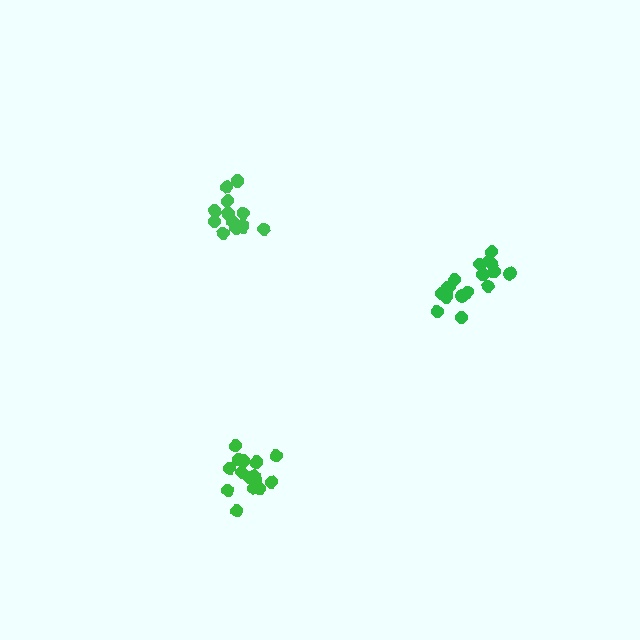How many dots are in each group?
Group 1: 13 dots, Group 2: 16 dots, Group 3: 17 dots (46 total).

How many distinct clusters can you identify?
There are 3 distinct clusters.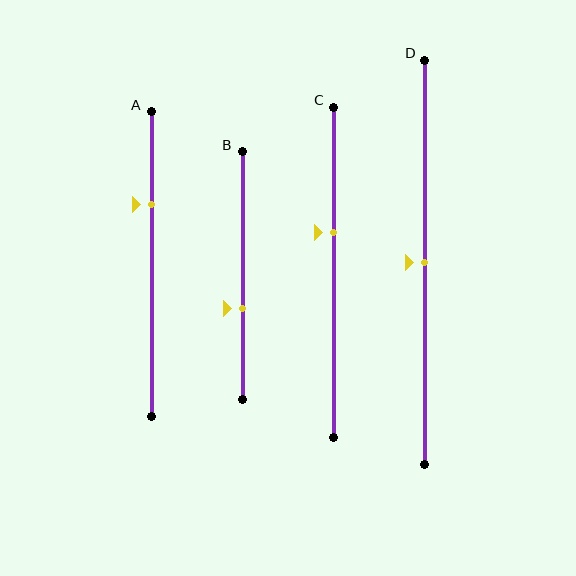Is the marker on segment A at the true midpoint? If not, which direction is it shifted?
No, the marker on segment A is shifted upward by about 20% of the segment length.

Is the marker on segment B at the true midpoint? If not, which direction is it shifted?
No, the marker on segment B is shifted downward by about 13% of the segment length.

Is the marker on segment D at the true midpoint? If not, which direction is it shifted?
Yes, the marker on segment D is at the true midpoint.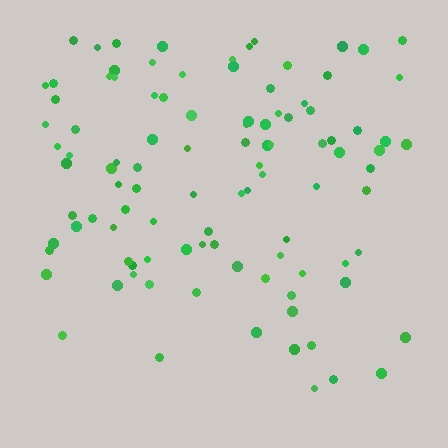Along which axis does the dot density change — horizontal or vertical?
Vertical.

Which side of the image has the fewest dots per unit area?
The bottom.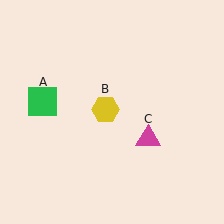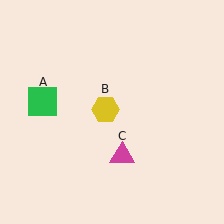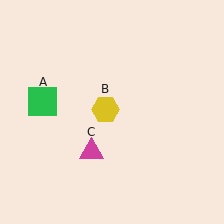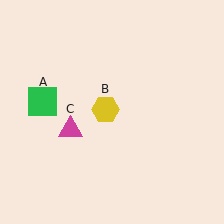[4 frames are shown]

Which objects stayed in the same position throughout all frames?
Green square (object A) and yellow hexagon (object B) remained stationary.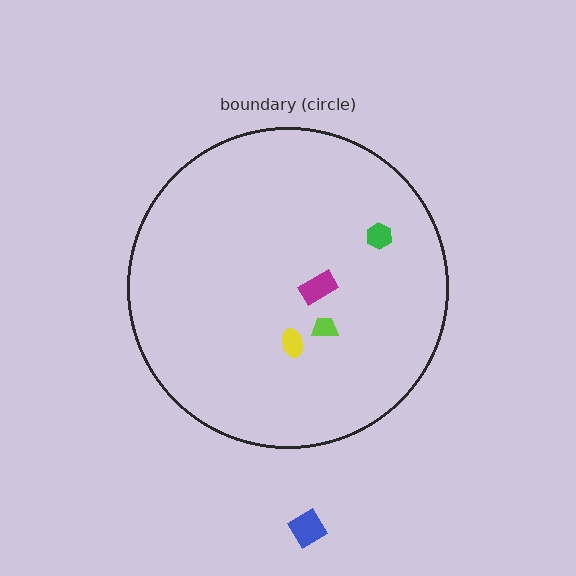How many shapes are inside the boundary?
4 inside, 1 outside.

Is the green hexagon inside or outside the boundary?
Inside.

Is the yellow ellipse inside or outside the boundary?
Inside.